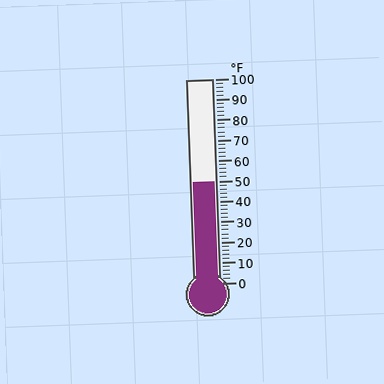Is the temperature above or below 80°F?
The temperature is below 80°F.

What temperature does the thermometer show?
The thermometer shows approximately 50°F.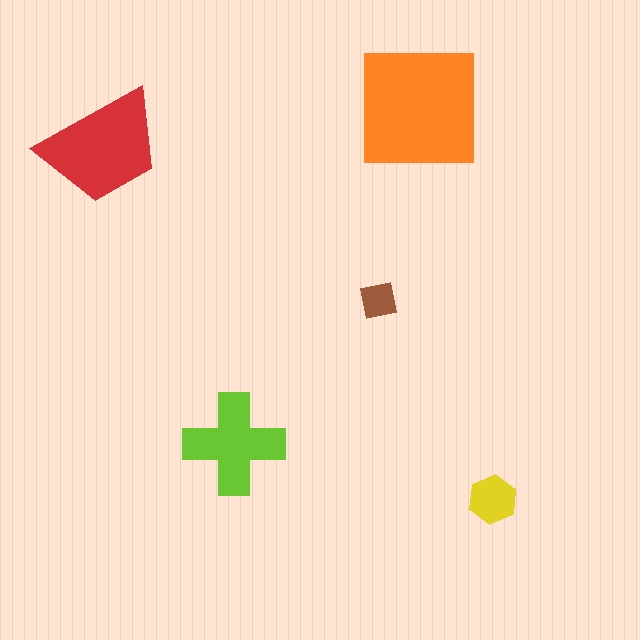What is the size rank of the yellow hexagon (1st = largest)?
4th.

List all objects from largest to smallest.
The orange square, the red trapezoid, the lime cross, the yellow hexagon, the brown square.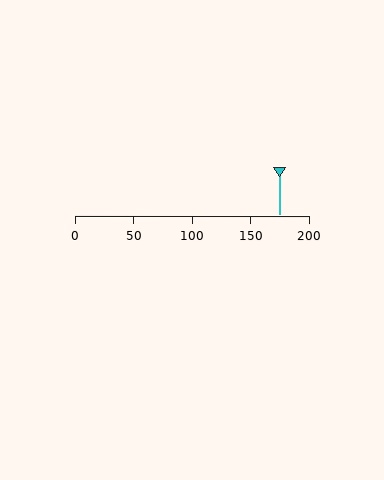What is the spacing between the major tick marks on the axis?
The major ticks are spaced 50 apart.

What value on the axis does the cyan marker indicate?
The marker indicates approximately 175.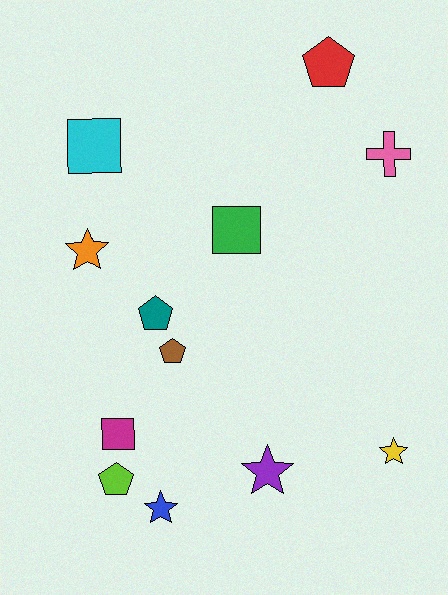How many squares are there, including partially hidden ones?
There are 3 squares.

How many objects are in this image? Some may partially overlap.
There are 12 objects.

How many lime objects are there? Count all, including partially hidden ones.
There is 1 lime object.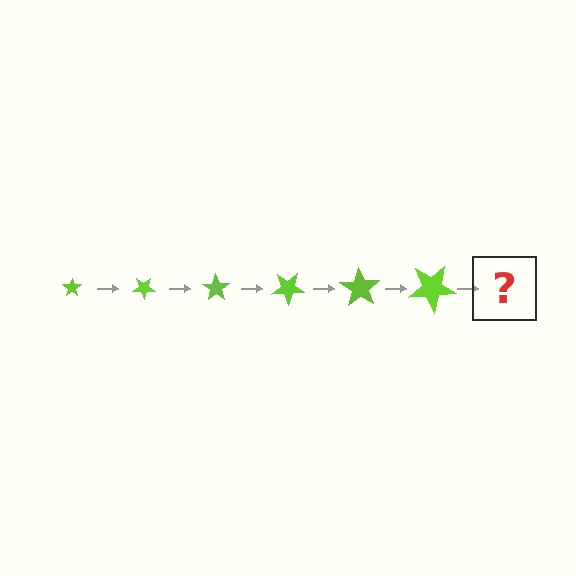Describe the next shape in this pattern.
It should be a star, larger than the previous one and rotated 210 degrees from the start.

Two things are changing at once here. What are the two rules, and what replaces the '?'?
The two rules are that the star grows larger each step and it rotates 35 degrees each step. The '?' should be a star, larger than the previous one and rotated 210 degrees from the start.